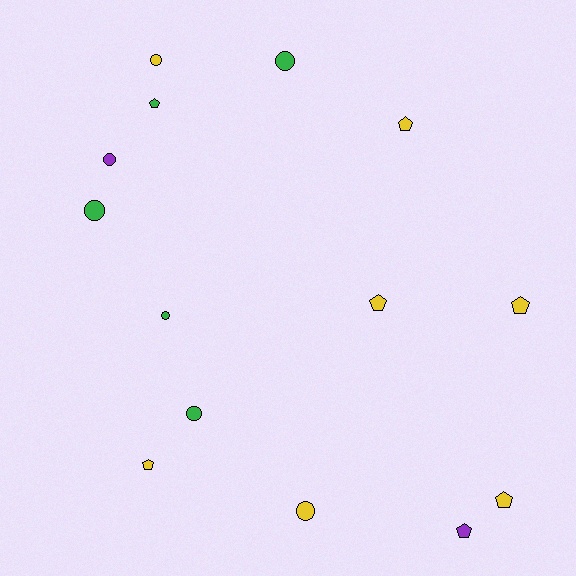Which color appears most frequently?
Yellow, with 7 objects.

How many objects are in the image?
There are 14 objects.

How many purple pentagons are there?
There is 1 purple pentagon.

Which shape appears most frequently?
Pentagon, with 7 objects.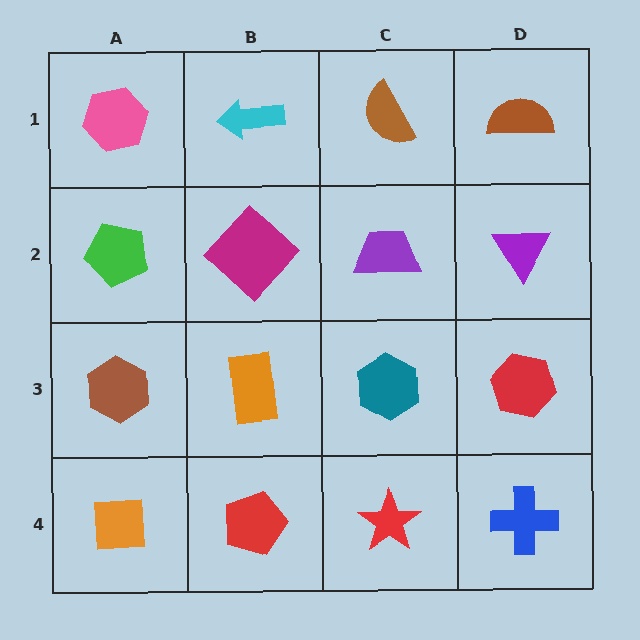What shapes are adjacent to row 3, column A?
A green pentagon (row 2, column A), an orange square (row 4, column A), an orange rectangle (row 3, column B).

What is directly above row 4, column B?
An orange rectangle.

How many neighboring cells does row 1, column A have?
2.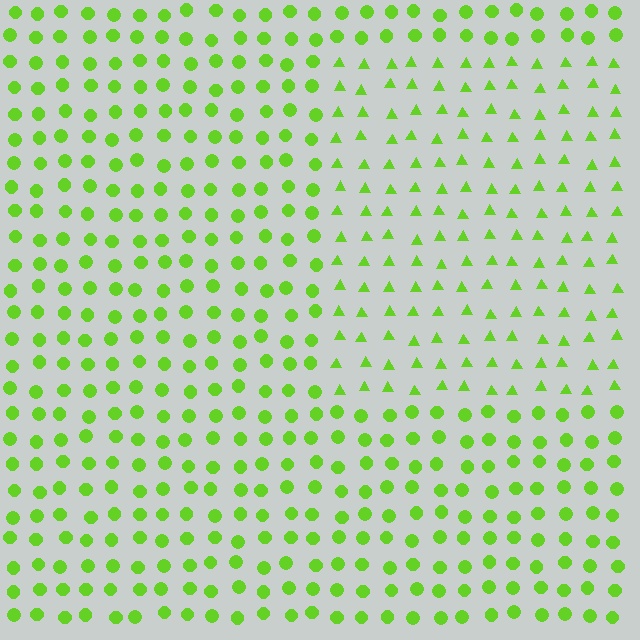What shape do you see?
I see a rectangle.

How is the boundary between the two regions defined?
The boundary is defined by a change in element shape: triangles inside vs. circles outside. All elements share the same color and spacing.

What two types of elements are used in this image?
The image uses triangles inside the rectangle region and circles outside it.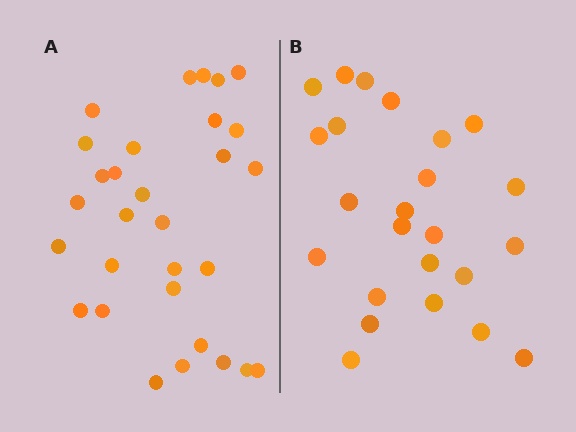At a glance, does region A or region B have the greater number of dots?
Region A (the left region) has more dots.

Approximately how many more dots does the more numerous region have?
Region A has about 6 more dots than region B.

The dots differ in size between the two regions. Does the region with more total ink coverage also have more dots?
No. Region B has more total ink coverage because its dots are larger, but region A actually contains more individual dots. Total area can be misleading — the number of items is what matters here.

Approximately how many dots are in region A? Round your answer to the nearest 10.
About 30 dots.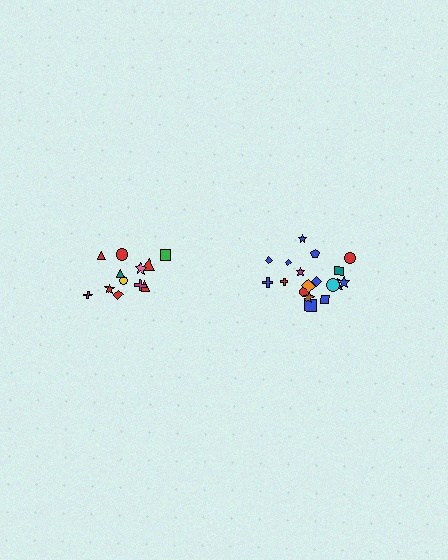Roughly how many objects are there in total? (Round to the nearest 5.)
Roughly 30 objects in total.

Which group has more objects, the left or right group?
The right group.